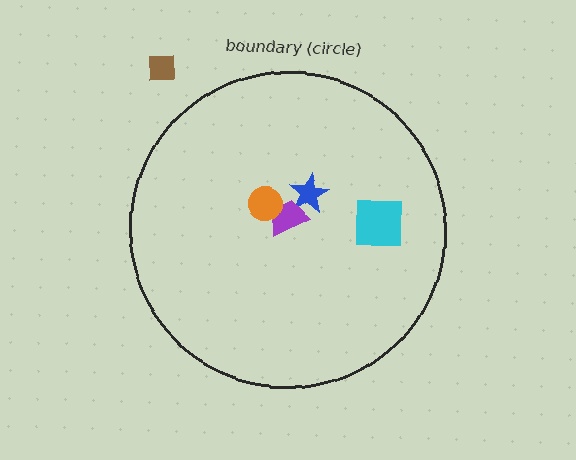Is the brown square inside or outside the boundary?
Outside.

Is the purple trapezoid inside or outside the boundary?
Inside.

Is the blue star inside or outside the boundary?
Inside.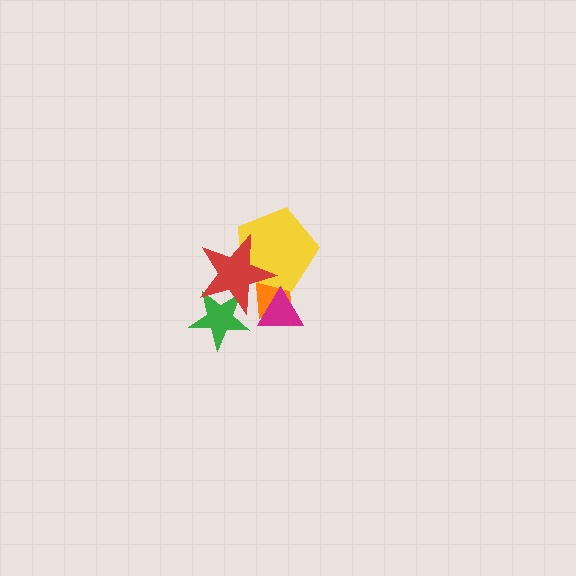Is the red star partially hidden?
Yes, it is partially covered by another shape.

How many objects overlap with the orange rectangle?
3 objects overlap with the orange rectangle.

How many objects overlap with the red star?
4 objects overlap with the red star.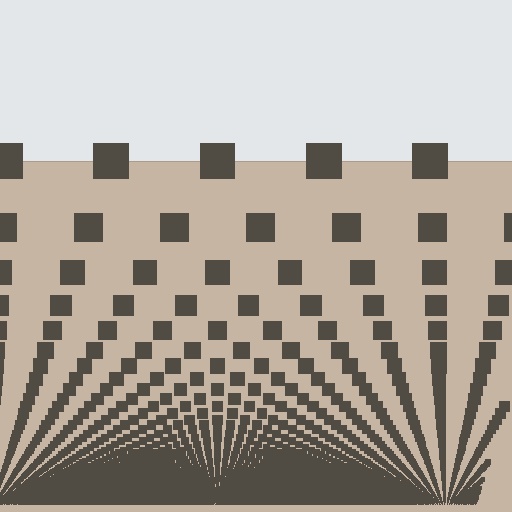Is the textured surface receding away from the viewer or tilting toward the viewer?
The surface appears to tilt toward the viewer. Texture elements get larger and sparser toward the top.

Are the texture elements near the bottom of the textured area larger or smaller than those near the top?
Smaller. The gradient is inverted — elements near the bottom are smaller and denser.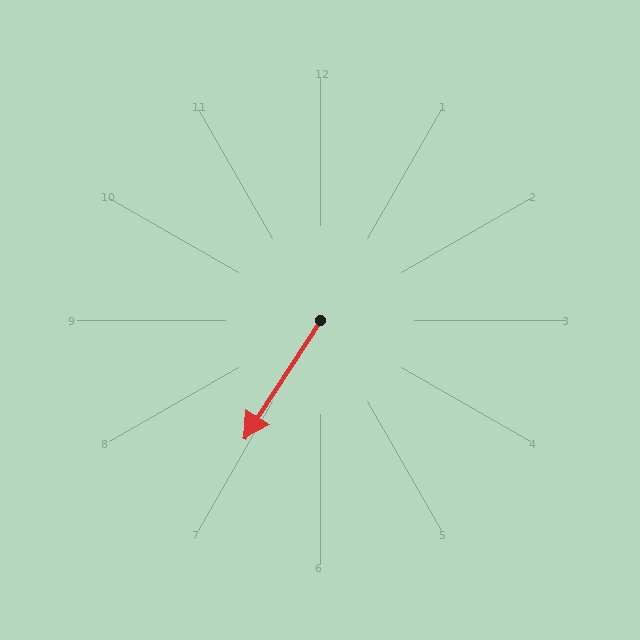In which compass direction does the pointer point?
Southwest.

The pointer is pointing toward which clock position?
Roughly 7 o'clock.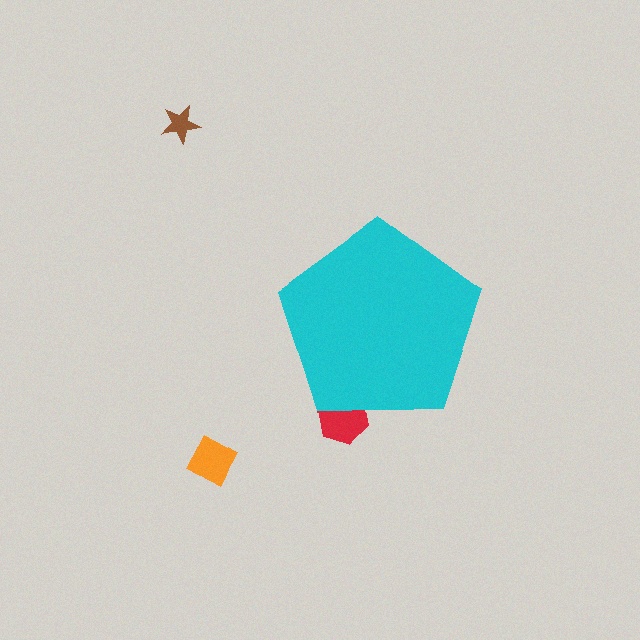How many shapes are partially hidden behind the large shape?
1 shape is partially hidden.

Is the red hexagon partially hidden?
Yes, the red hexagon is partially hidden behind the cyan pentagon.